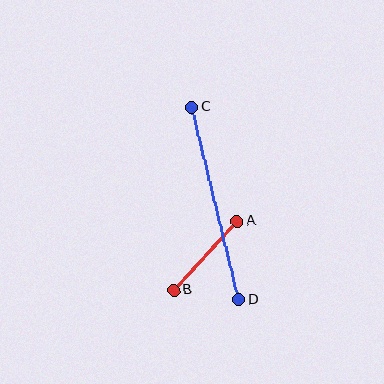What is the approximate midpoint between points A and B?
The midpoint is at approximately (205, 256) pixels.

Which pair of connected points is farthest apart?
Points C and D are farthest apart.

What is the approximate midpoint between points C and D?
The midpoint is at approximately (215, 204) pixels.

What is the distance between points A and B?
The distance is approximately 94 pixels.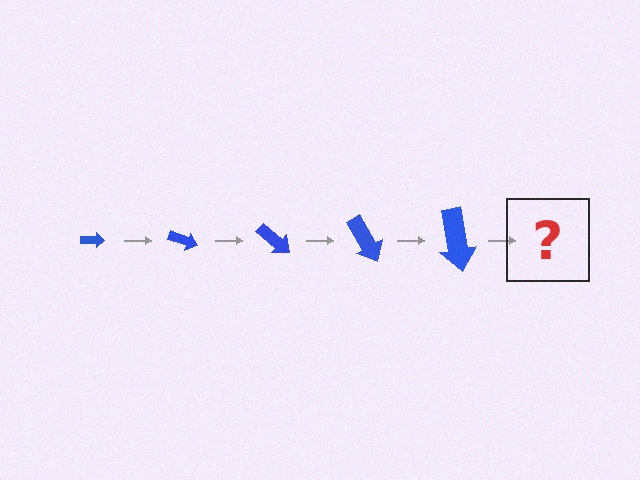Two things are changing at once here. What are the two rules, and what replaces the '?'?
The two rules are that the arrow grows larger each step and it rotates 20 degrees each step. The '?' should be an arrow, larger than the previous one and rotated 100 degrees from the start.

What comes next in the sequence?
The next element should be an arrow, larger than the previous one and rotated 100 degrees from the start.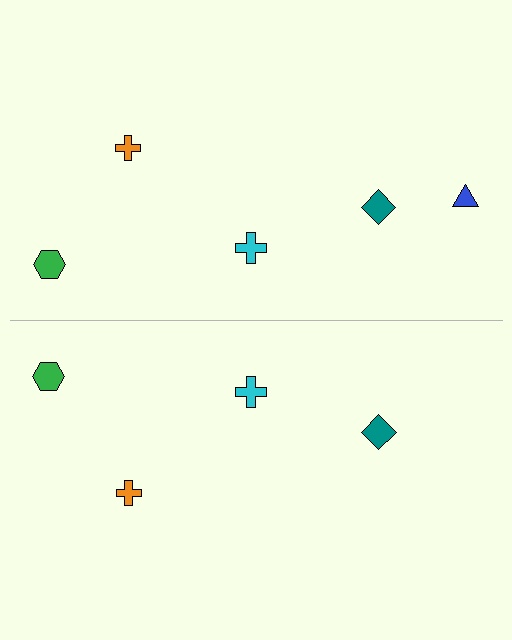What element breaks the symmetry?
A blue triangle is missing from the bottom side.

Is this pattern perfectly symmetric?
No, the pattern is not perfectly symmetric. A blue triangle is missing from the bottom side.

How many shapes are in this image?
There are 9 shapes in this image.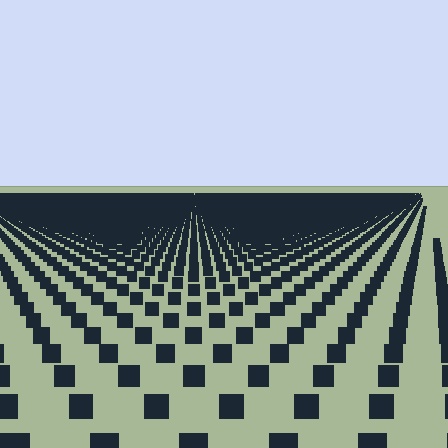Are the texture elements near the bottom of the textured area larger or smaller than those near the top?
Larger. Near the bottom, elements are closer to the viewer and appear at a bigger on-screen size.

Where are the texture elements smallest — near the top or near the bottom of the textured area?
Near the top.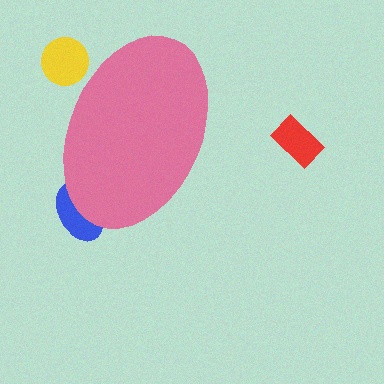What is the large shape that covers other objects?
A pink ellipse.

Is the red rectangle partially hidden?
No, the red rectangle is fully visible.